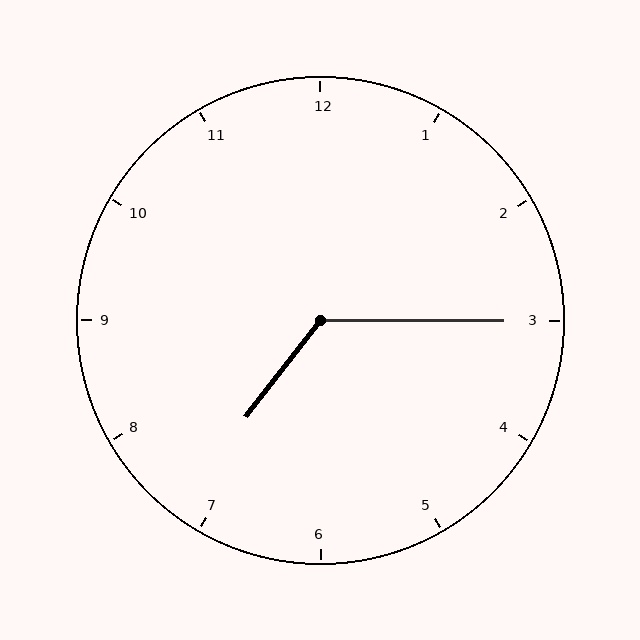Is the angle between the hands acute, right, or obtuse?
It is obtuse.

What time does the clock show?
7:15.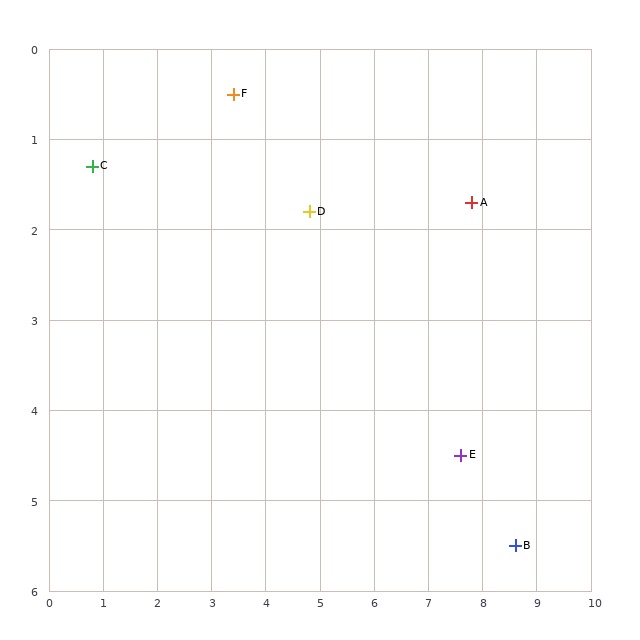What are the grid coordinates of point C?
Point C is at approximately (0.8, 1.3).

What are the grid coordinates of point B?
Point B is at approximately (8.6, 5.5).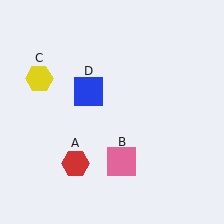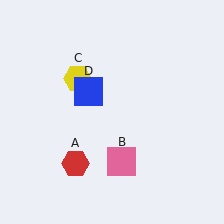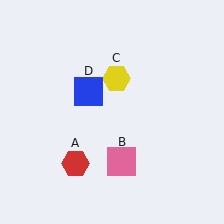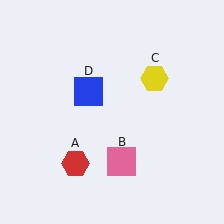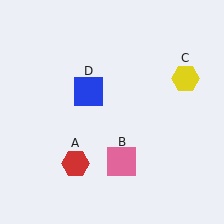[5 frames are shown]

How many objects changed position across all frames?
1 object changed position: yellow hexagon (object C).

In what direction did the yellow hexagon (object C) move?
The yellow hexagon (object C) moved right.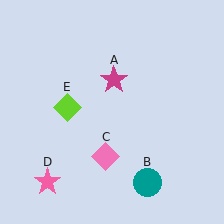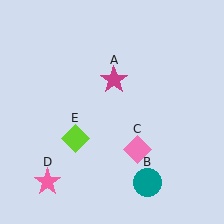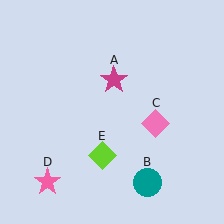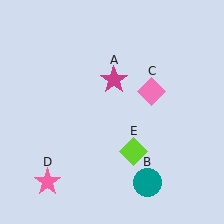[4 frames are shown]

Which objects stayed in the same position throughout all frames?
Magenta star (object A) and teal circle (object B) and pink star (object D) remained stationary.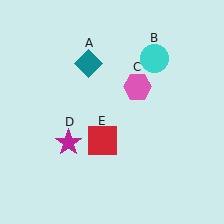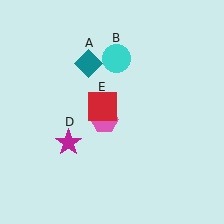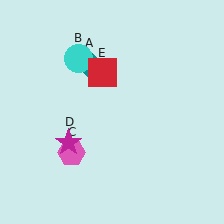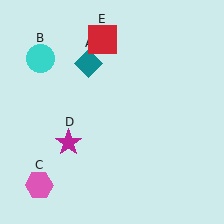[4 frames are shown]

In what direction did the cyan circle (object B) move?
The cyan circle (object B) moved left.